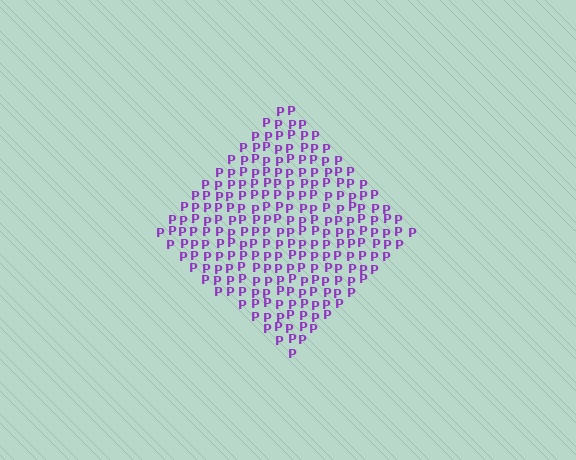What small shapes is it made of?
It is made of small letter P's.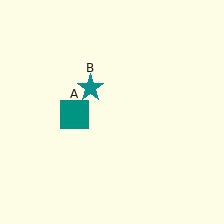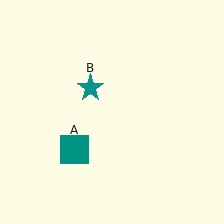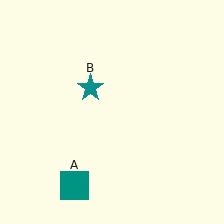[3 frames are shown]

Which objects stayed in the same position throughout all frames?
Teal star (object B) remained stationary.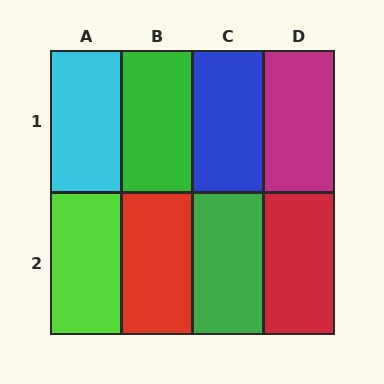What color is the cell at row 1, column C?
Blue.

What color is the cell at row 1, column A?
Cyan.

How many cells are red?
2 cells are red.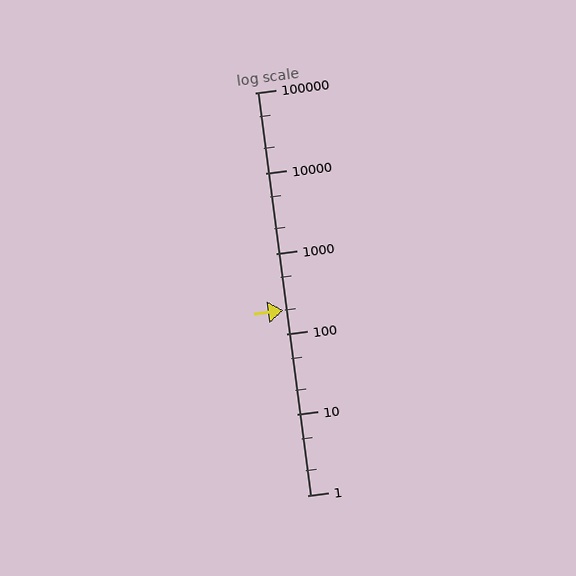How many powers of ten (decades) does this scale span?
The scale spans 5 decades, from 1 to 100000.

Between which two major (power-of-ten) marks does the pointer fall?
The pointer is between 100 and 1000.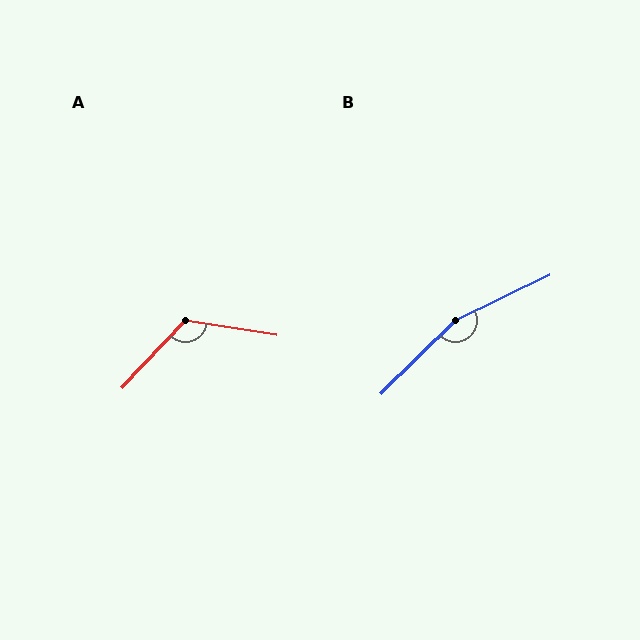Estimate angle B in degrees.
Approximately 161 degrees.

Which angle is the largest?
B, at approximately 161 degrees.